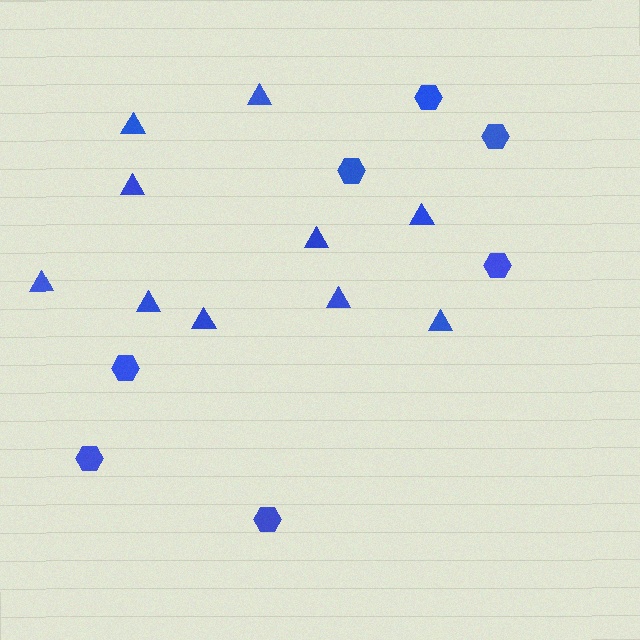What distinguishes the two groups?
There are 2 groups: one group of triangles (10) and one group of hexagons (7).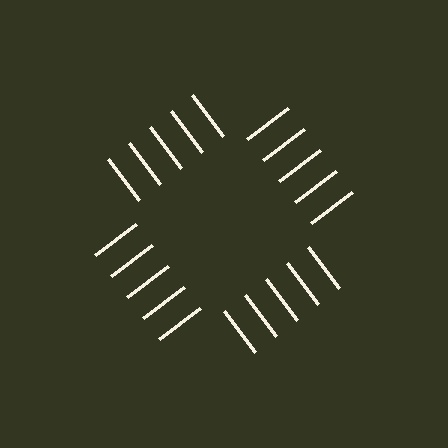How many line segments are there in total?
20 — 5 along each of the 4 edges.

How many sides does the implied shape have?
4 sides — the line-ends trace a square.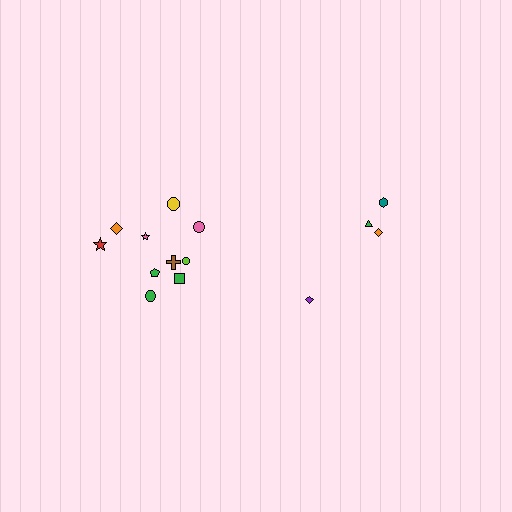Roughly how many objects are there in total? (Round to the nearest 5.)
Roughly 15 objects in total.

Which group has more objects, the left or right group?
The left group.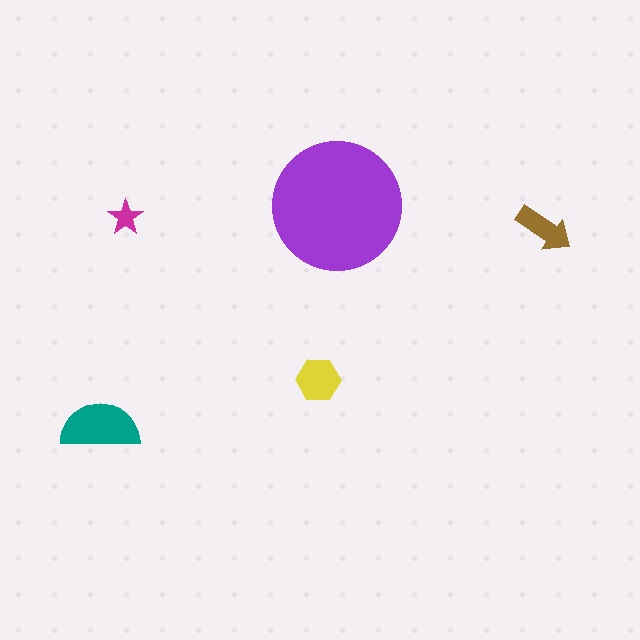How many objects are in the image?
There are 5 objects in the image.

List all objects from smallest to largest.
The magenta star, the brown arrow, the yellow hexagon, the teal semicircle, the purple circle.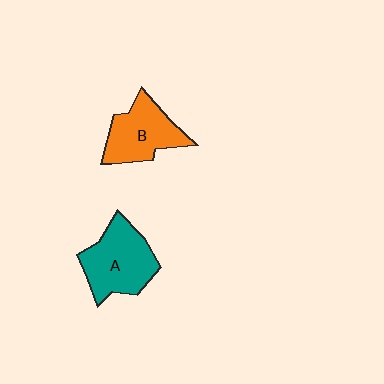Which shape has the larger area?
Shape A (teal).